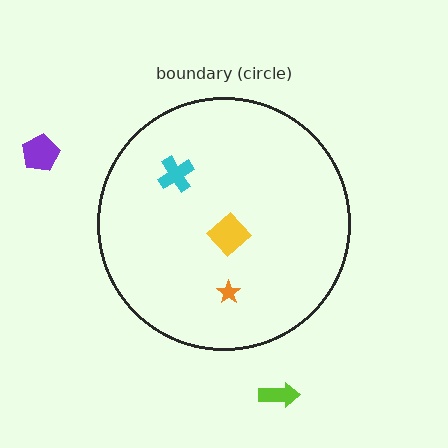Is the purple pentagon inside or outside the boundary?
Outside.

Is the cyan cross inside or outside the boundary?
Inside.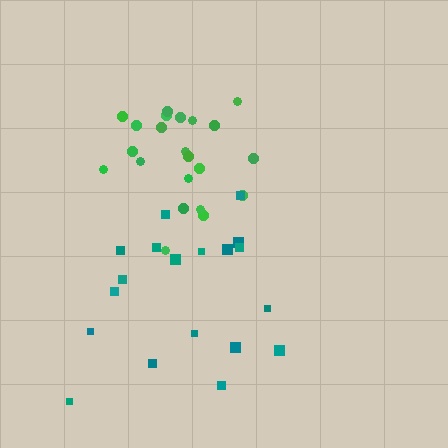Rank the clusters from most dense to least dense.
green, teal.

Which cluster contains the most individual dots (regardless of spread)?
Green (22).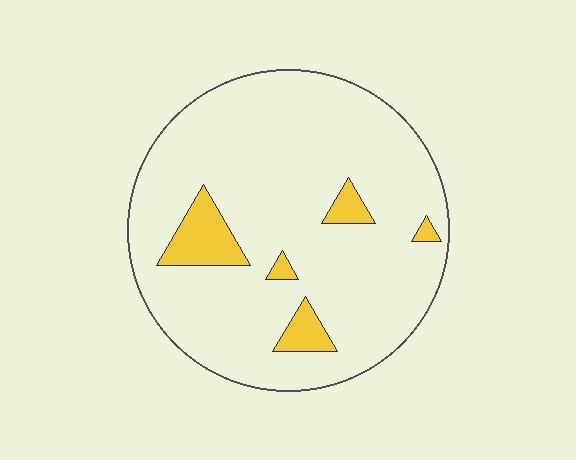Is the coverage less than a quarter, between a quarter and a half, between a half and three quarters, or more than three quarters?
Less than a quarter.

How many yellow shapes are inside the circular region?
5.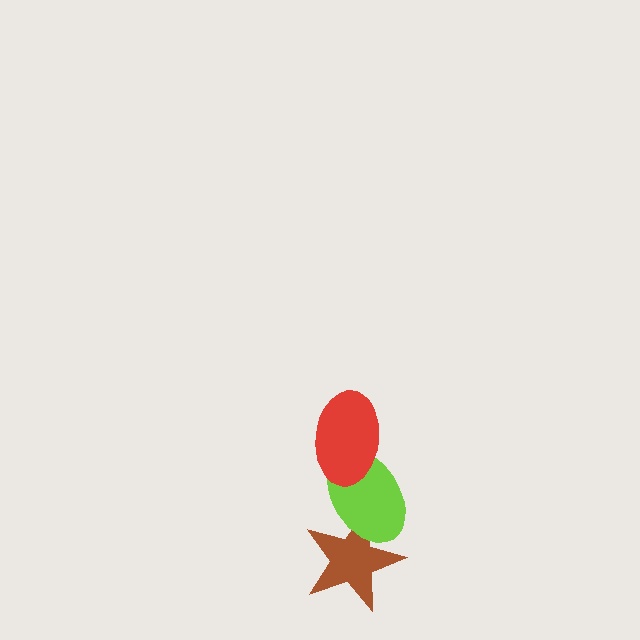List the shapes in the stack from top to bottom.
From top to bottom: the red ellipse, the lime ellipse, the brown star.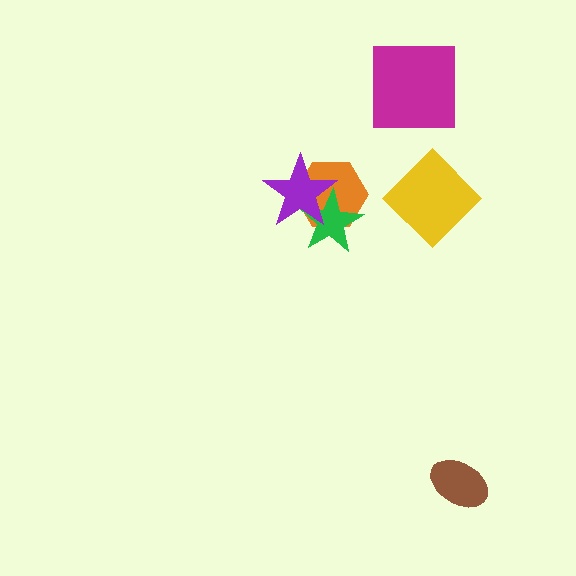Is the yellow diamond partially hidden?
No, no other shape covers it.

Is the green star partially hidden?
Yes, it is partially covered by another shape.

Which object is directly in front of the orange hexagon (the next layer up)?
The green star is directly in front of the orange hexagon.